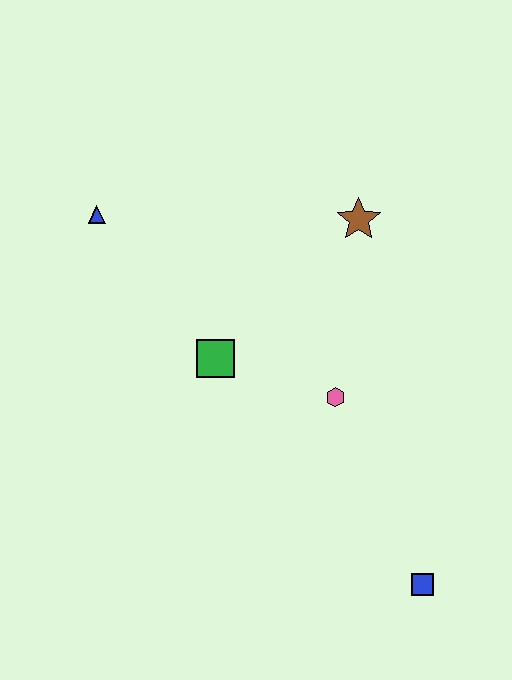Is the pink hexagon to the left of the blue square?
Yes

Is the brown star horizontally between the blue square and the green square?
Yes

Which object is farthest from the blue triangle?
The blue square is farthest from the blue triangle.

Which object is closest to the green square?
The pink hexagon is closest to the green square.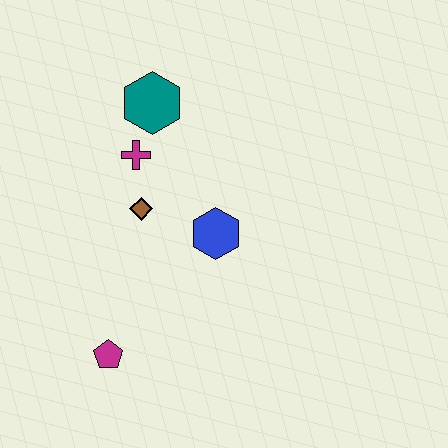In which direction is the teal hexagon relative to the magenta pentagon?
The teal hexagon is above the magenta pentagon.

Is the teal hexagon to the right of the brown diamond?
Yes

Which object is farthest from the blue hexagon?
The magenta pentagon is farthest from the blue hexagon.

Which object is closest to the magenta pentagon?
The brown diamond is closest to the magenta pentagon.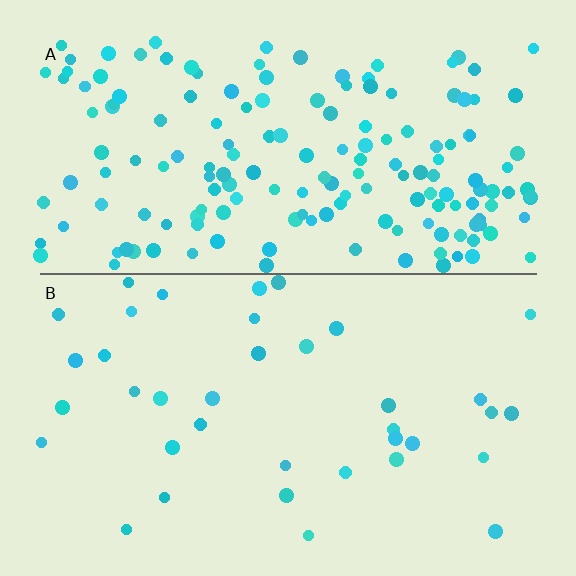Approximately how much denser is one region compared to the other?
Approximately 4.5× — region A over region B.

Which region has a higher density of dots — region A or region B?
A (the top).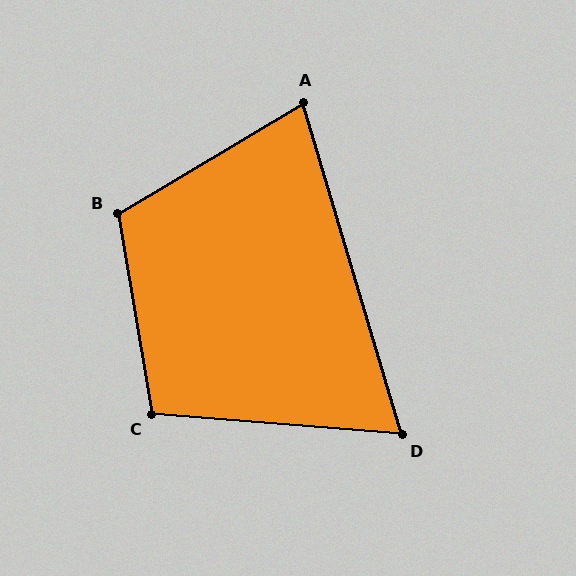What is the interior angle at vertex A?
Approximately 76 degrees (acute).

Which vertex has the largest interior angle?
B, at approximately 111 degrees.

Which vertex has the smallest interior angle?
D, at approximately 69 degrees.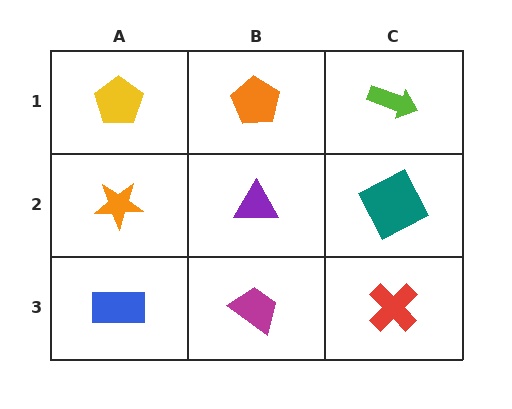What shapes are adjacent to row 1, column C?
A teal square (row 2, column C), an orange pentagon (row 1, column B).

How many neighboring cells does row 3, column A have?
2.